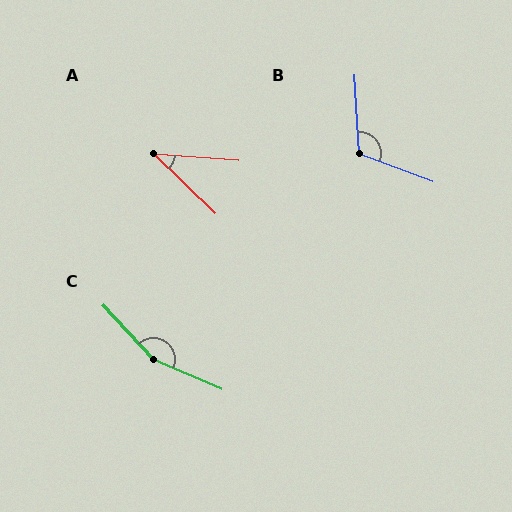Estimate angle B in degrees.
Approximately 114 degrees.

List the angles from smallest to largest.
A (39°), B (114°), C (156°).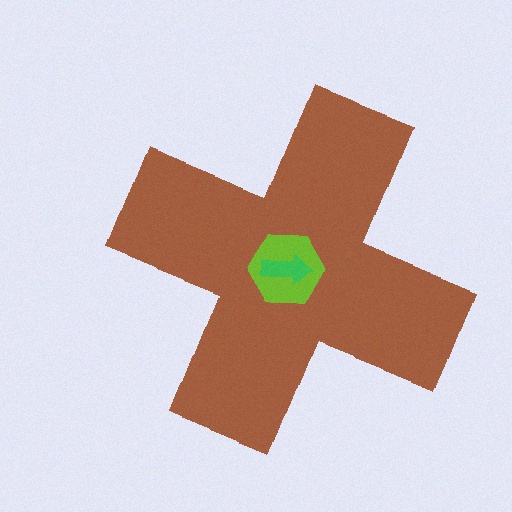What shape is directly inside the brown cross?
The lime hexagon.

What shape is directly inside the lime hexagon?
The green arrow.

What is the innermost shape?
The green arrow.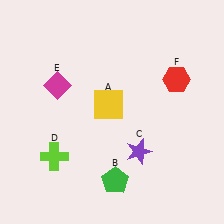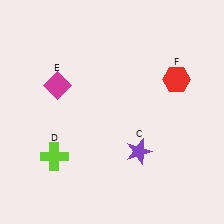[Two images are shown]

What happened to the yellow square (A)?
The yellow square (A) was removed in Image 2. It was in the top-left area of Image 1.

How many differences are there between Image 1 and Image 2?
There are 2 differences between the two images.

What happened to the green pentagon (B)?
The green pentagon (B) was removed in Image 2. It was in the bottom-right area of Image 1.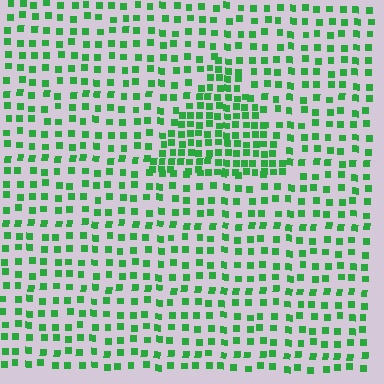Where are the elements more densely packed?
The elements are more densely packed inside the triangle boundary.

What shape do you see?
I see a triangle.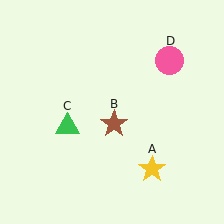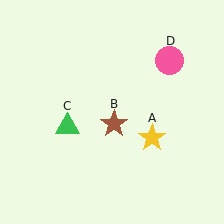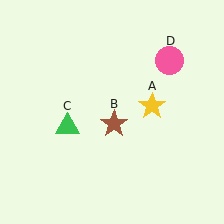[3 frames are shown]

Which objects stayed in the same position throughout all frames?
Brown star (object B) and green triangle (object C) and pink circle (object D) remained stationary.